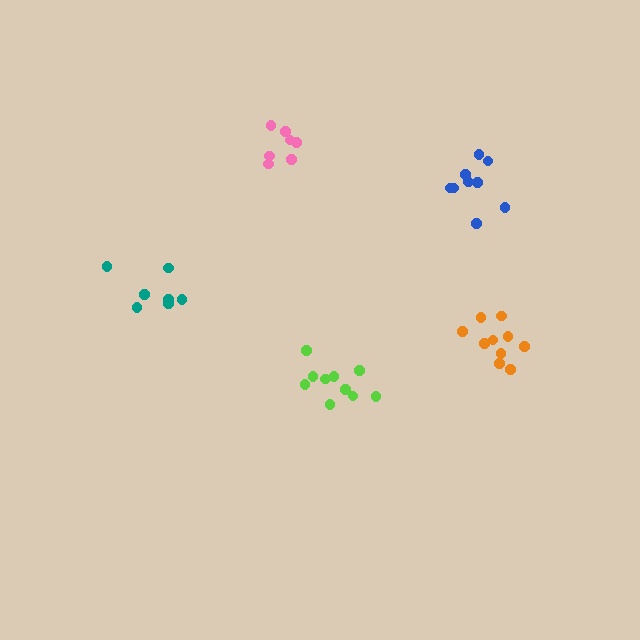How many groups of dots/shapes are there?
There are 5 groups.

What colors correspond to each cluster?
The clusters are colored: pink, blue, orange, lime, teal.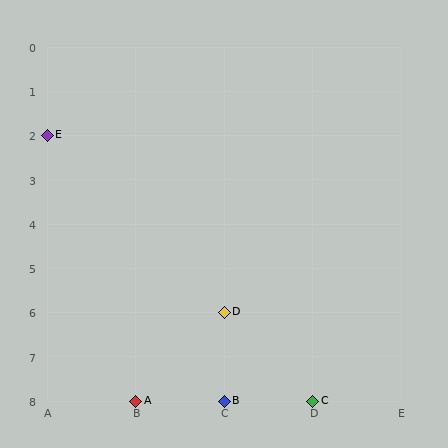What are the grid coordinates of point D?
Point D is at grid coordinates (C, 6).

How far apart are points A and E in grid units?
Points A and E are 1 column and 6 rows apart (about 6.1 grid units diagonally).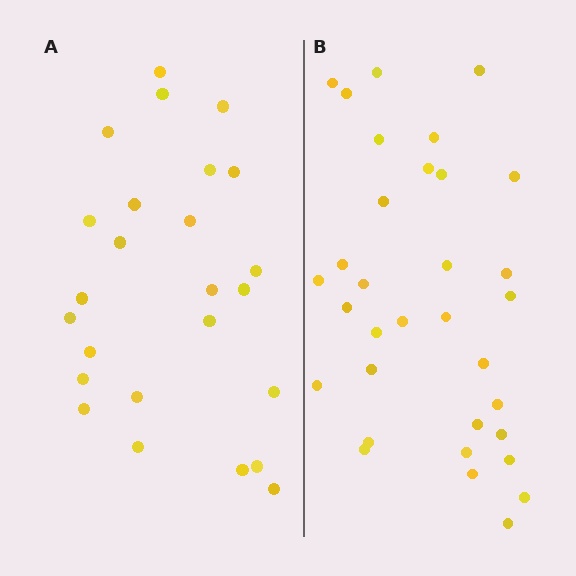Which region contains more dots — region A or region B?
Region B (the right region) has more dots.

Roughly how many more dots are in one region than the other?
Region B has roughly 8 or so more dots than region A.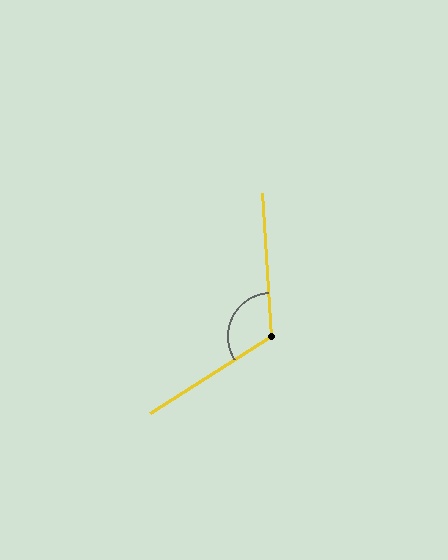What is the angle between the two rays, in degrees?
Approximately 119 degrees.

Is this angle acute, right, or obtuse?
It is obtuse.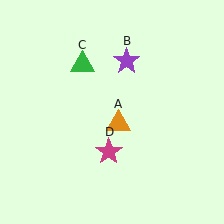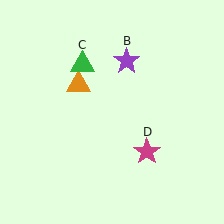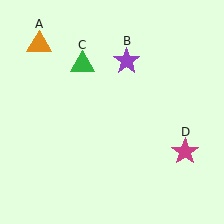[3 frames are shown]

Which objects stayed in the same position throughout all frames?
Purple star (object B) and green triangle (object C) remained stationary.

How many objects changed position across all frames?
2 objects changed position: orange triangle (object A), magenta star (object D).